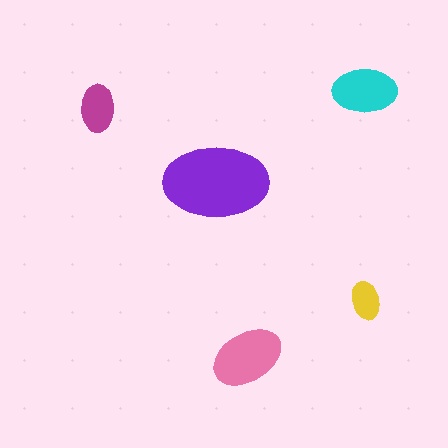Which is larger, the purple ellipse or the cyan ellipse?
The purple one.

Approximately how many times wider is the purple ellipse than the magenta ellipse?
About 2 times wider.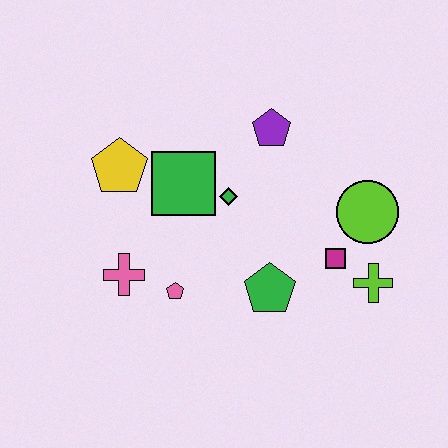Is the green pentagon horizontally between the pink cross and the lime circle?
Yes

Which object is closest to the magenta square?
The lime cross is closest to the magenta square.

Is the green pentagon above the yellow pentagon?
No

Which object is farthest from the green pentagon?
The yellow pentagon is farthest from the green pentagon.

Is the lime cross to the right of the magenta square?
Yes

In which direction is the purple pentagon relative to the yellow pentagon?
The purple pentagon is to the right of the yellow pentagon.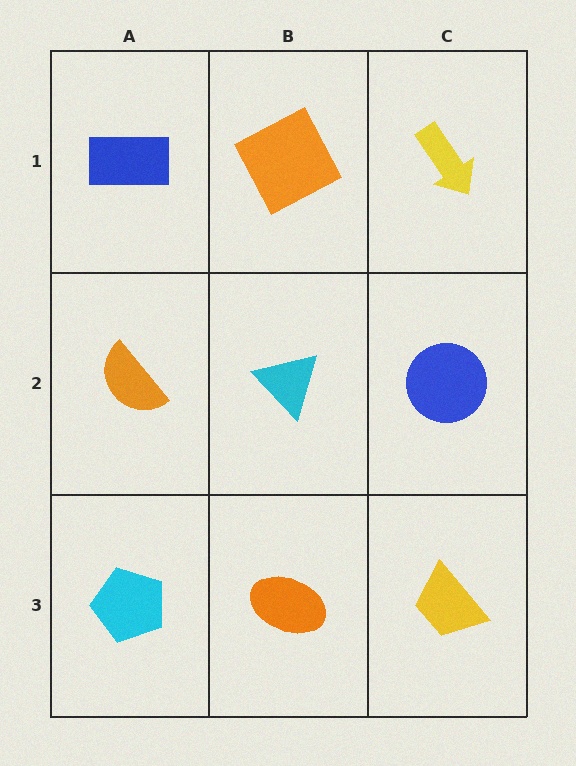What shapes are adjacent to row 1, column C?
A blue circle (row 2, column C), an orange square (row 1, column B).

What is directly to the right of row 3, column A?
An orange ellipse.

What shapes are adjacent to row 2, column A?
A blue rectangle (row 1, column A), a cyan pentagon (row 3, column A), a cyan triangle (row 2, column B).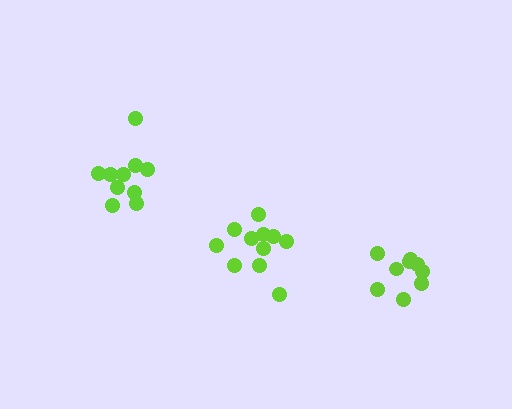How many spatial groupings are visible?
There are 3 spatial groupings.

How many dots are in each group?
Group 1: 10 dots, Group 2: 11 dots, Group 3: 10 dots (31 total).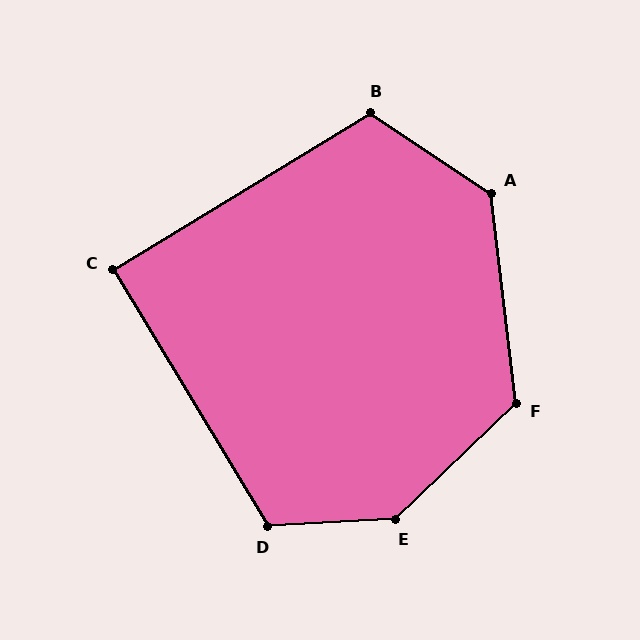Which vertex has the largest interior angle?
E, at approximately 139 degrees.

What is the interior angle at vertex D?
Approximately 118 degrees (obtuse).